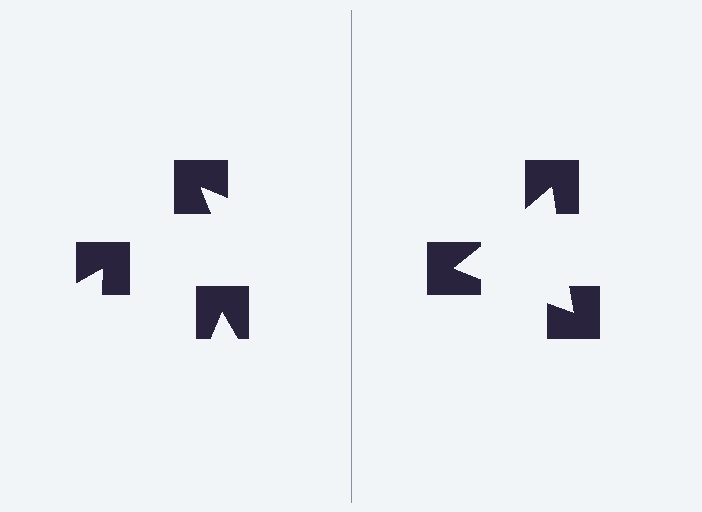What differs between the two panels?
The notched squares are positioned identically on both sides; only the wedge orientations differ. On the right they align to a triangle; on the left they are misaligned.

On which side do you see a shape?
An illusory triangle appears on the right side. On the left side the wedge cuts are rotated, so no coherent shape forms.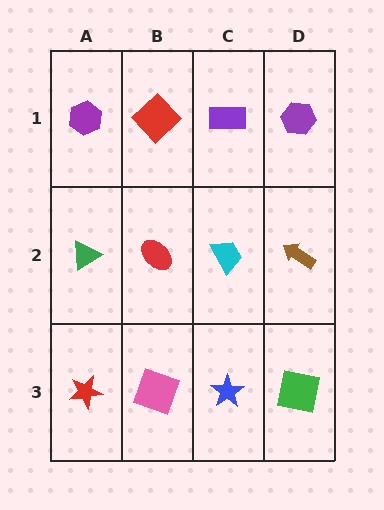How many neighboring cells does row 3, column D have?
2.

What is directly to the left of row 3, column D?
A blue star.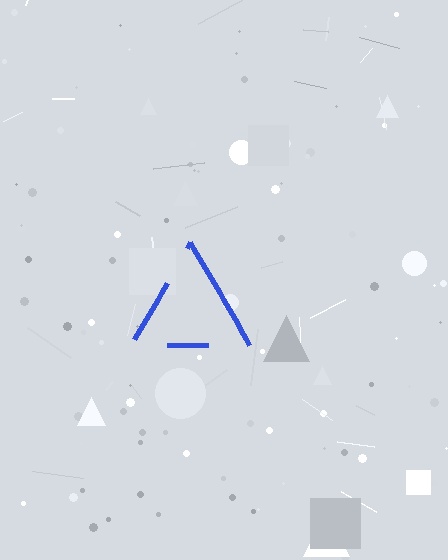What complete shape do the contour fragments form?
The contour fragments form a triangle.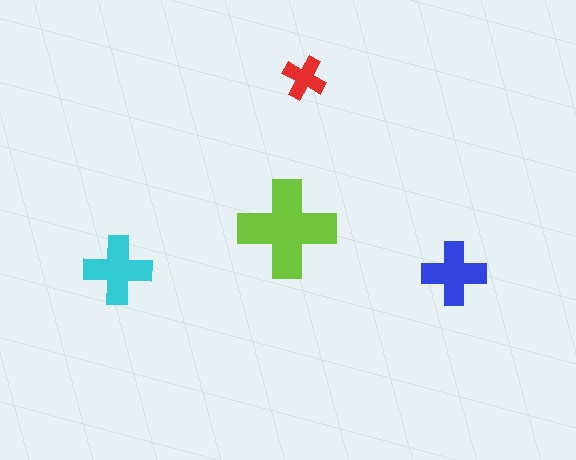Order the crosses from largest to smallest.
the lime one, the cyan one, the blue one, the red one.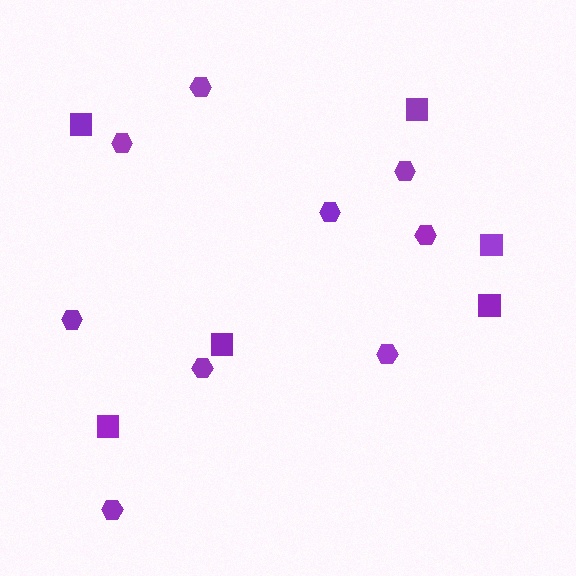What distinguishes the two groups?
There are 2 groups: one group of squares (6) and one group of hexagons (9).